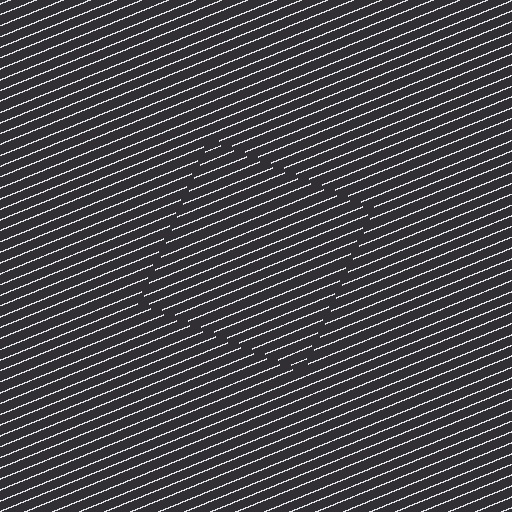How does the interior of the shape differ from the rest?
The interior of the shape contains the same grating, shifted by half a period — the contour is defined by the phase discontinuity where line-ends from the inner and outer gratings abut.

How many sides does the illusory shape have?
4 sides — the line-ends trace a square.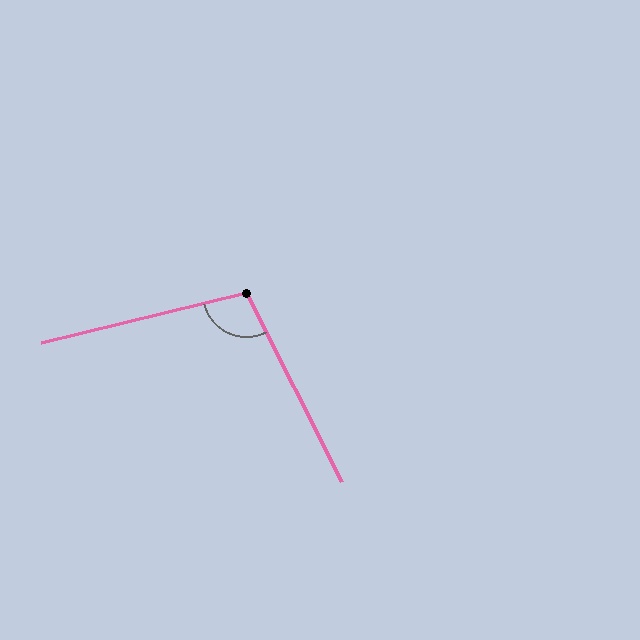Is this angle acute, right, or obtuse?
It is obtuse.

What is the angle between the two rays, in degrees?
Approximately 103 degrees.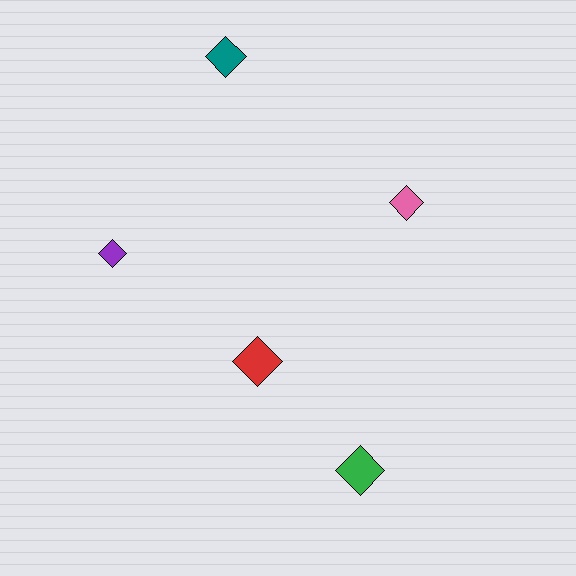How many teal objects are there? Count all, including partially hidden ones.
There is 1 teal object.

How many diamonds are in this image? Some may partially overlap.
There are 5 diamonds.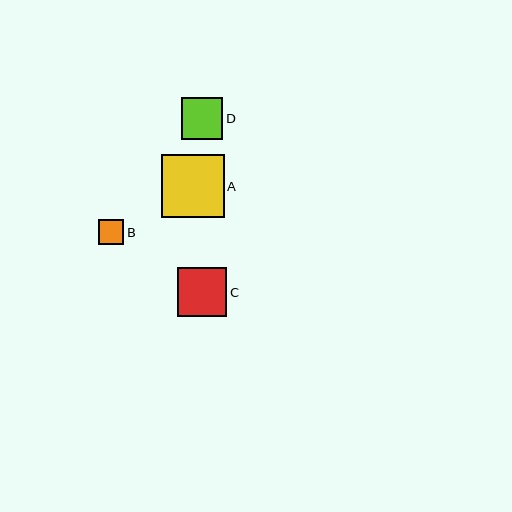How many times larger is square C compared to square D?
Square C is approximately 1.2 times the size of square D.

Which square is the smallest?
Square B is the smallest with a size of approximately 25 pixels.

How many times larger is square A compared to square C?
Square A is approximately 1.3 times the size of square C.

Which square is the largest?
Square A is the largest with a size of approximately 63 pixels.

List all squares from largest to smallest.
From largest to smallest: A, C, D, B.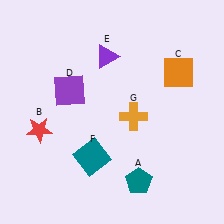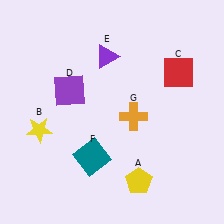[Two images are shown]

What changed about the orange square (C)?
In Image 1, C is orange. In Image 2, it changed to red.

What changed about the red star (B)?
In Image 1, B is red. In Image 2, it changed to yellow.